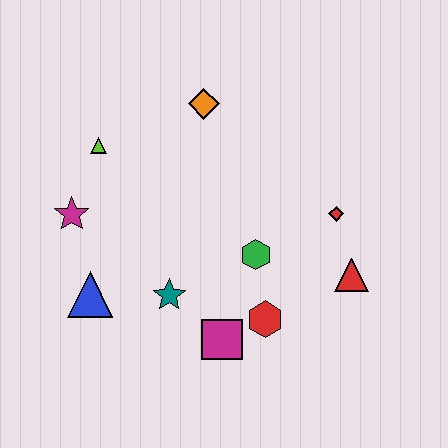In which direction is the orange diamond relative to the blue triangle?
The orange diamond is above the blue triangle.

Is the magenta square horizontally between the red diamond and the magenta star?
Yes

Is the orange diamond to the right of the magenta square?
No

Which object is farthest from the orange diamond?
The magenta square is farthest from the orange diamond.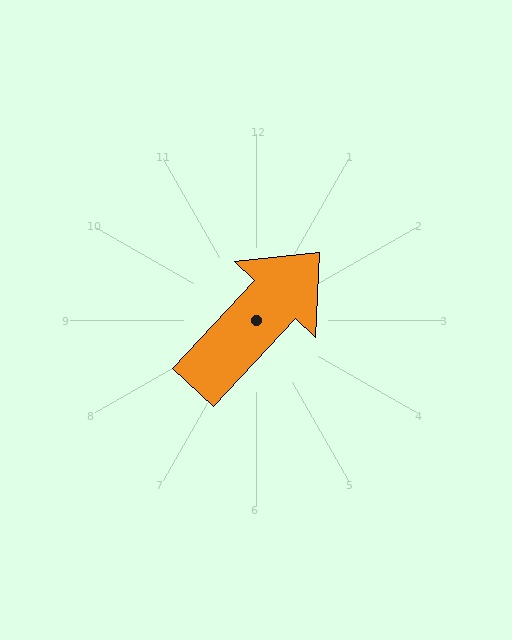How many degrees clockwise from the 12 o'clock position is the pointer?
Approximately 43 degrees.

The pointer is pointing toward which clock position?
Roughly 1 o'clock.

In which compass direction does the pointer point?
Northeast.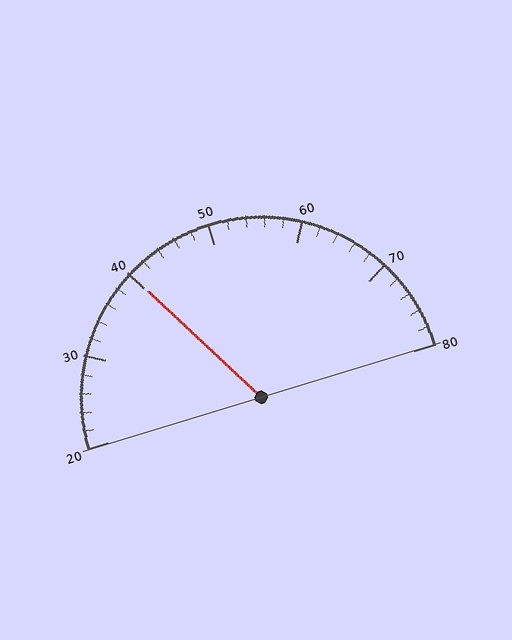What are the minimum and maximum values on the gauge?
The gauge ranges from 20 to 80.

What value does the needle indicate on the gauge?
The needle indicates approximately 40.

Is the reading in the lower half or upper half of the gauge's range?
The reading is in the lower half of the range (20 to 80).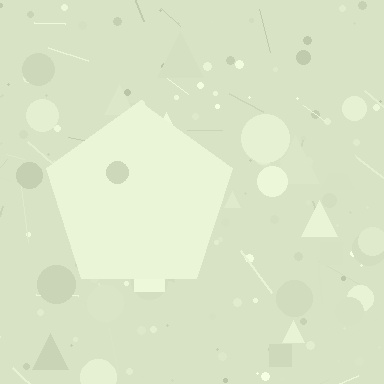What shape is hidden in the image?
A pentagon is hidden in the image.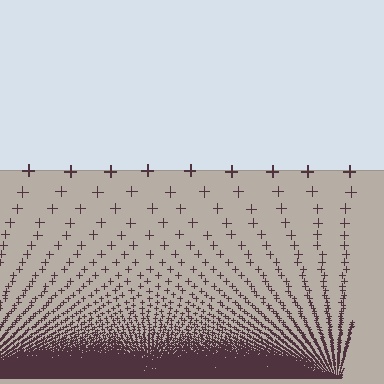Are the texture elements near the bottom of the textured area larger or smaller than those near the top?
Smaller. The gradient is inverted — elements near the bottom are smaller and denser.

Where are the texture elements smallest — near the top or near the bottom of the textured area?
Near the bottom.